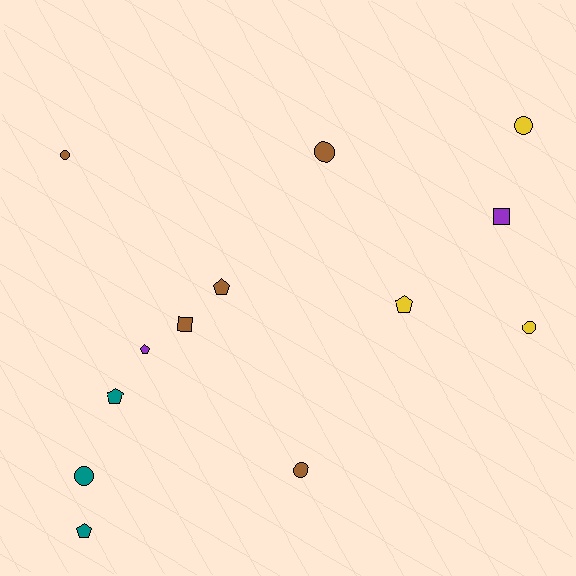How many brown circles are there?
There are 3 brown circles.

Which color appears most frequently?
Brown, with 5 objects.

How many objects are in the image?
There are 13 objects.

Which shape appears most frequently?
Circle, with 6 objects.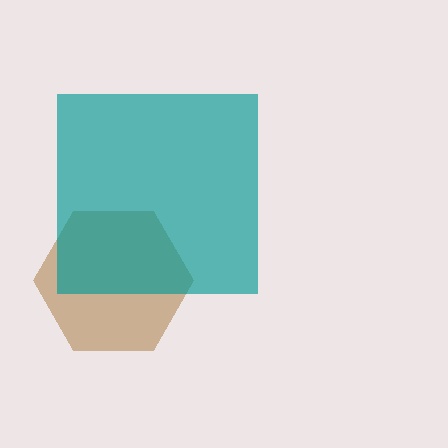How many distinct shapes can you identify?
There are 2 distinct shapes: a brown hexagon, a teal square.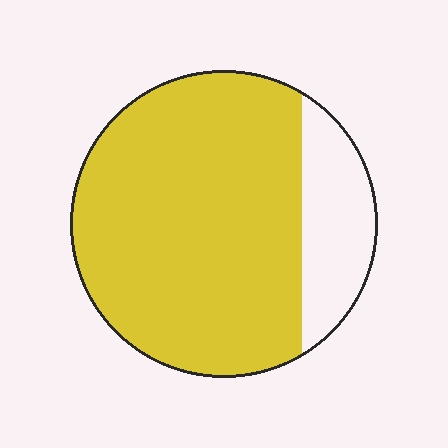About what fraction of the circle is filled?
About four fifths (4/5).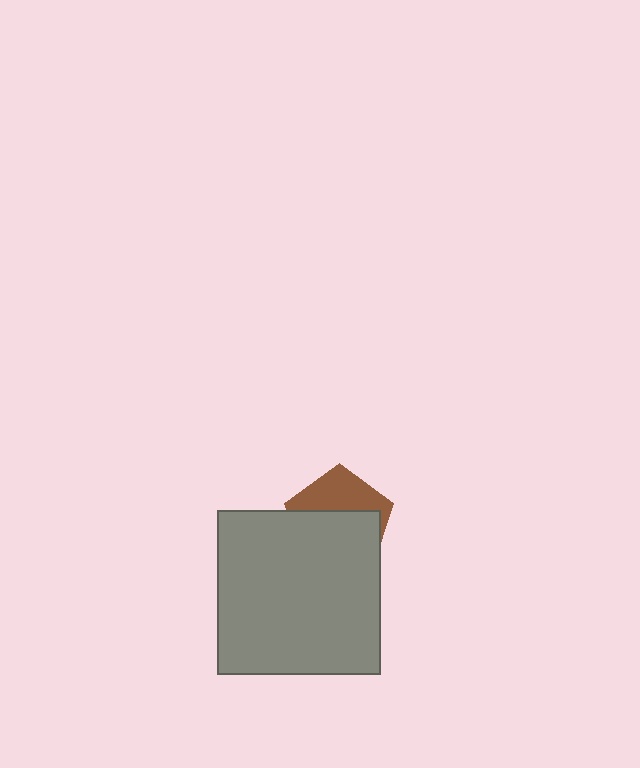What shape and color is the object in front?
The object in front is a gray square.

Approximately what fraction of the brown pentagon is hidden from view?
Roughly 62% of the brown pentagon is hidden behind the gray square.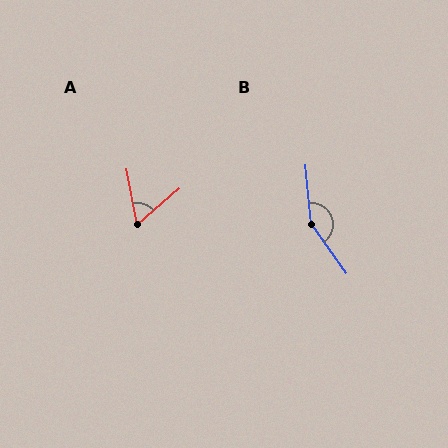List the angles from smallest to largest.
A (59°), B (150°).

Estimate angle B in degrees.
Approximately 150 degrees.